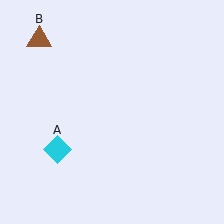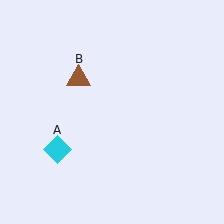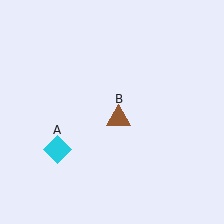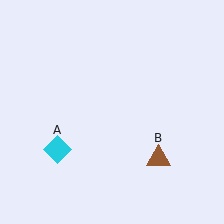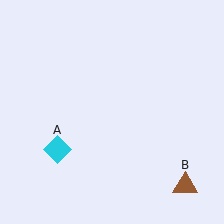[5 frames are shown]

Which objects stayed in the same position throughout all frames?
Cyan diamond (object A) remained stationary.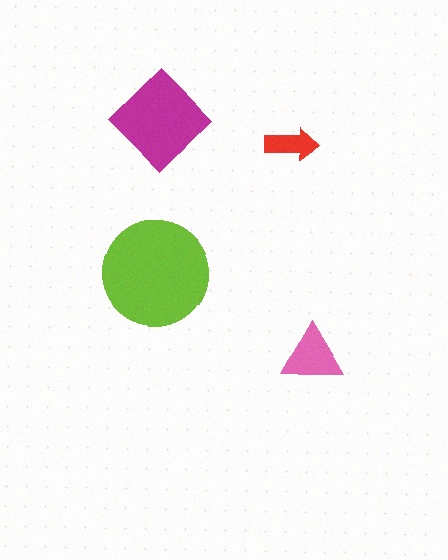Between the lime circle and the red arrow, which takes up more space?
The lime circle.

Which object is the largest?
The lime circle.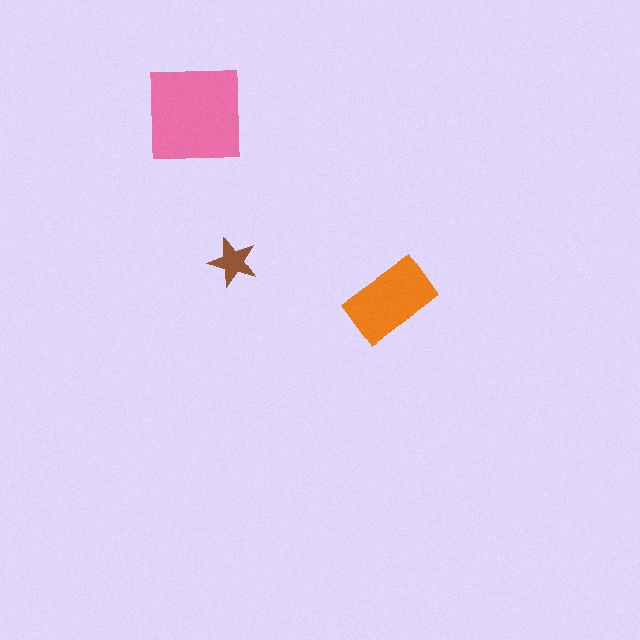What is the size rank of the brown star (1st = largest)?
3rd.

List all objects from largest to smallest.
The pink square, the orange rectangle, the brown star.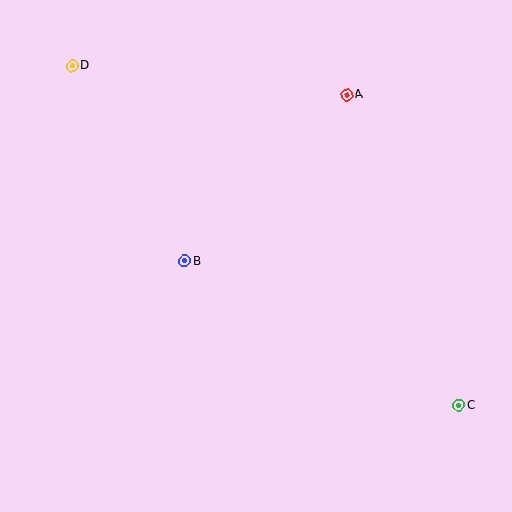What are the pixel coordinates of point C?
Point C is at (459, 405).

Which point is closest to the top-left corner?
Point D is closest to the top-left corner.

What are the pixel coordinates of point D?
Point D is at (72, 66).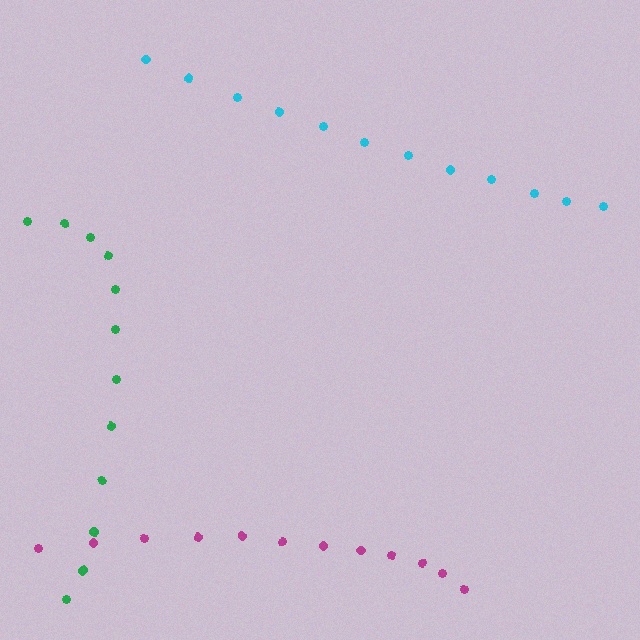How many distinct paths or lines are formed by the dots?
There are 3 distinct paths.